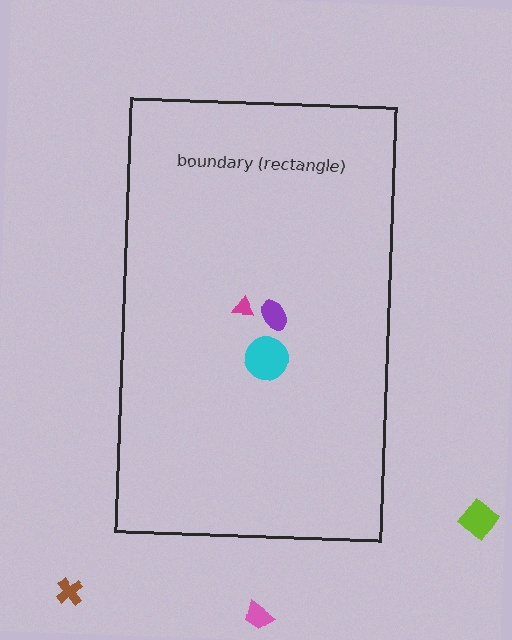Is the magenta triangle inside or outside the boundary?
Inside.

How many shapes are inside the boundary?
3 inside, 3 outside.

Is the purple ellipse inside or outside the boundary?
Inside.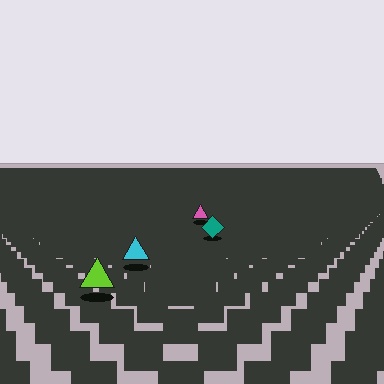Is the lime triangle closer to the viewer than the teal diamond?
Yes. The lime triangle is closer — you can tell from the texture gradient: the ground texture is coarser near it.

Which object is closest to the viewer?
The lime triangle is closest. The texture marks near it are larger and more spread out.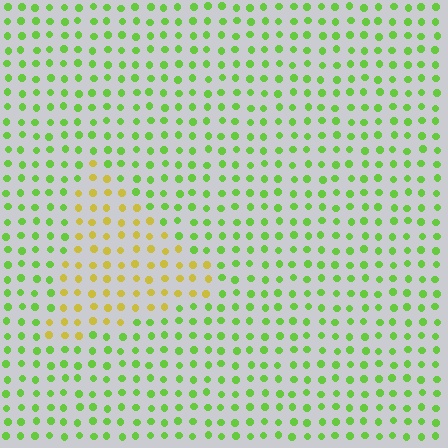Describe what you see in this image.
The image is filled with small lime elements in a uniform arrangement. A triangle-shaped region is visible where the elements are tinted to a slightly different hue, forming a subtle color boundary.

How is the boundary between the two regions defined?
The boundary is defined purely by a slight shift in hue (about 48 degrees). Spacing, size, and orientation are identical on both sides.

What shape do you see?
I see a triangle.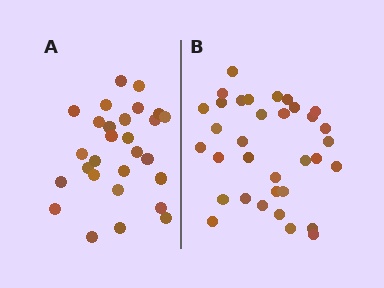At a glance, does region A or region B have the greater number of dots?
Region B (the right region) has more dots.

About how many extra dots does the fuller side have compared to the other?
Region B has about 6 more dots than region A.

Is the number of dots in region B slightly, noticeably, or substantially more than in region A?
Region B has only slightly more — the two regions are fairly close. The ratio is roughly 1.2 to 1.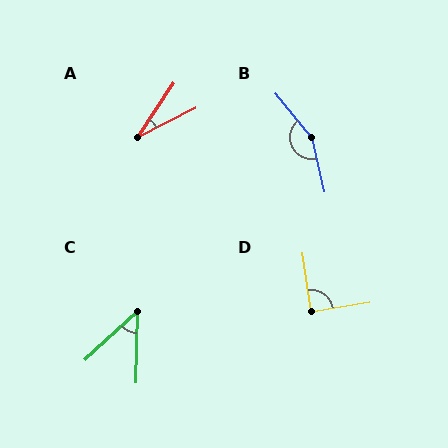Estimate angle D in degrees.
Approximately 89 degrees.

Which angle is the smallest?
A, at approximately 30 degrees.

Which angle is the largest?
B, at approximately 154 degrees.